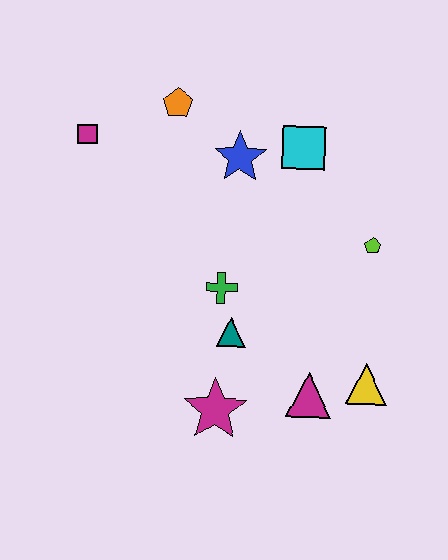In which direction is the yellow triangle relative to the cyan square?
The yellow triangle is below the cyan square.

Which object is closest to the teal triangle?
The green cross is closest to the teal triangle.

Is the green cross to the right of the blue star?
No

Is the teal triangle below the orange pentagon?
Yes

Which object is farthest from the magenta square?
The yellow triangle is farthest from the magenta square.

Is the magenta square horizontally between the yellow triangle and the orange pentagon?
No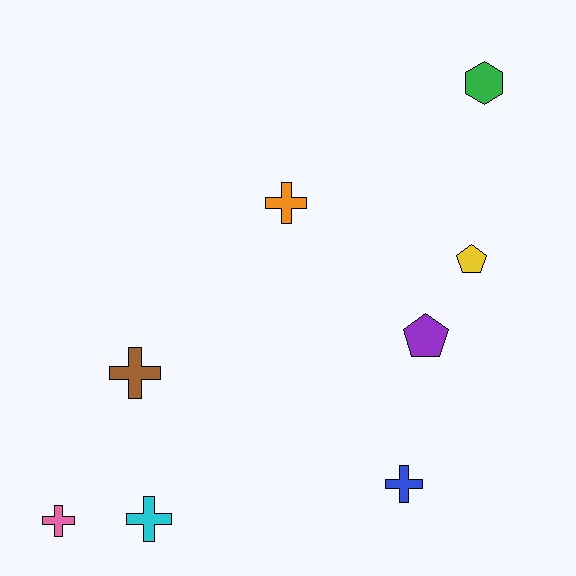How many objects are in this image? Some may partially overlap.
There are 8 objects.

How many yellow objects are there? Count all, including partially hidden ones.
There is 1 yellow object.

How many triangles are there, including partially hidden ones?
There are no triangles.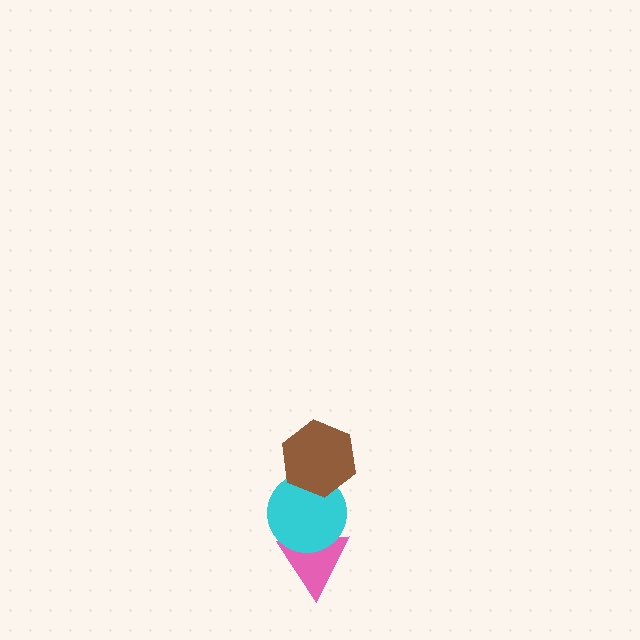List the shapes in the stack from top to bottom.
From top to bottom: the brown hexagon, the cyan circle, the pink triangle.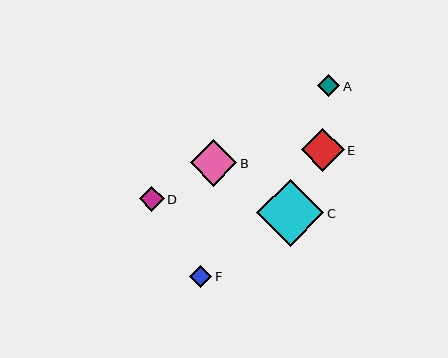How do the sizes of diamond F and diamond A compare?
Diamond F and diamond A are approximately the same size.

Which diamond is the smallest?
Diamond A is the smallest with a size of approximately 22 pixels.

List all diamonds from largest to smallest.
From largest to smallest: C, B, E, D, F, A.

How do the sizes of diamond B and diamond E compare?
Diamond B and diamond E are approximately the same size.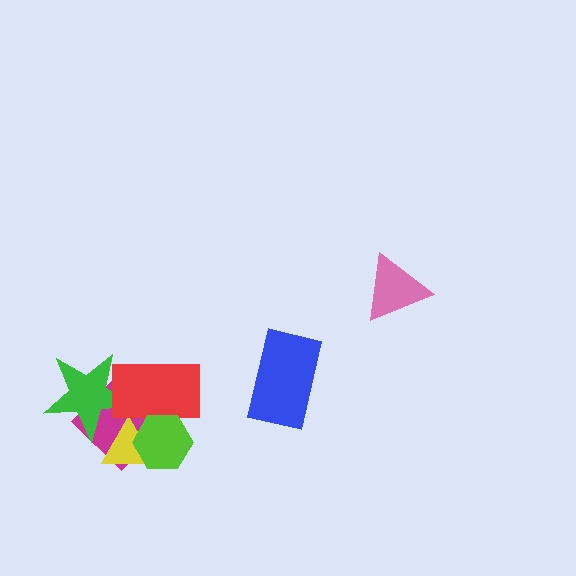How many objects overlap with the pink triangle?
0 objects overlap with the pink triangle.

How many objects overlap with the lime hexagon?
3 objects overlap with the lime hexagon.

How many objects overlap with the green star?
3 objects overlap with the green star.